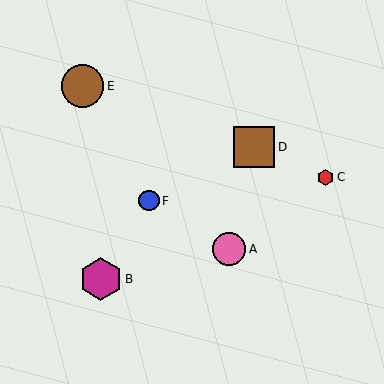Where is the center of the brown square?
The center of the brown square is at (254, 147).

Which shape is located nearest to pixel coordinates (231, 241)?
The pink circle (labeled A) at (229, 249) is nearest to that location.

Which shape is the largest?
The magenta hexagon (labeled B) is the largest.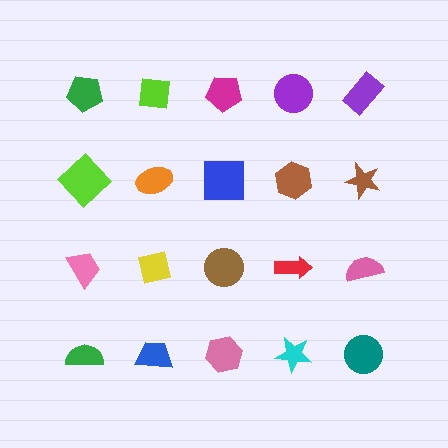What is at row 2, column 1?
A lime diamond.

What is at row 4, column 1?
A green semicircle.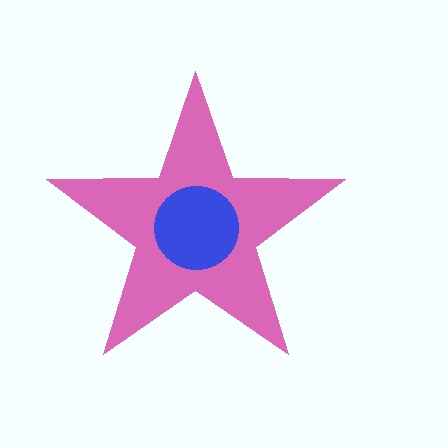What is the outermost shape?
The pink star.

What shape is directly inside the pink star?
The blue circle.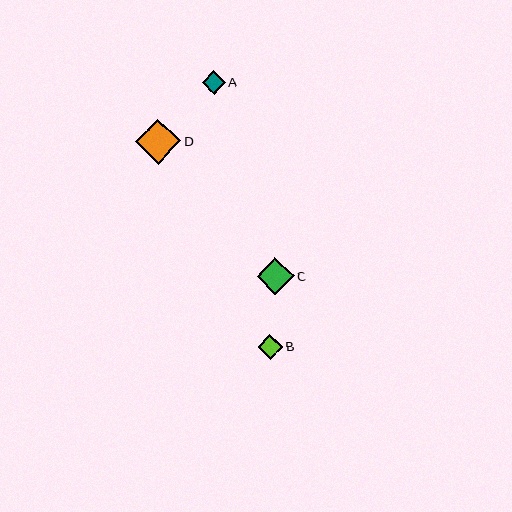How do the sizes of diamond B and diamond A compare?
Diamond B and diamond A are approximately the same size.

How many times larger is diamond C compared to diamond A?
Diamond C is approximately 1.6 times the size of diamond A.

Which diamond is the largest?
Diamond D is the largest with a size of approximately 45 pixels.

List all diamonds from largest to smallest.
From largest to smallest: D, C, B, A.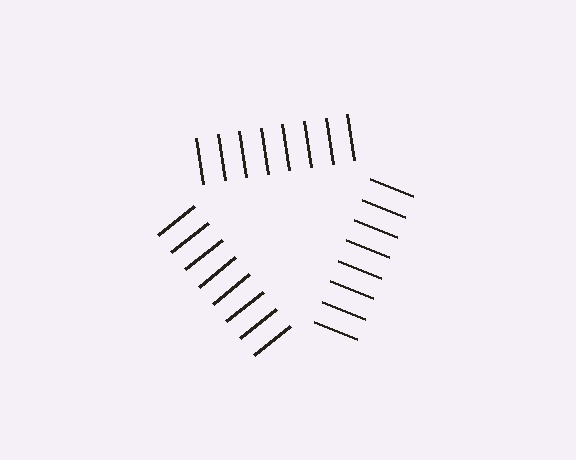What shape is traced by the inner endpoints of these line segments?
An illusory triangle — the line segments terminate on its edges but no continuous stroke is drawn.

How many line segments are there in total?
24 — 8 along each of the 3 edges.